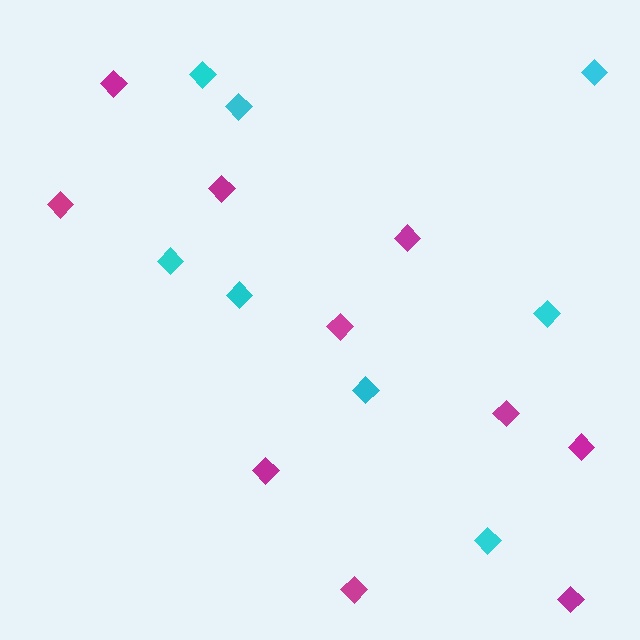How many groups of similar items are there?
There are 2 groups: one group of cyan diamonds (8) and one group of magenta diamonds (10).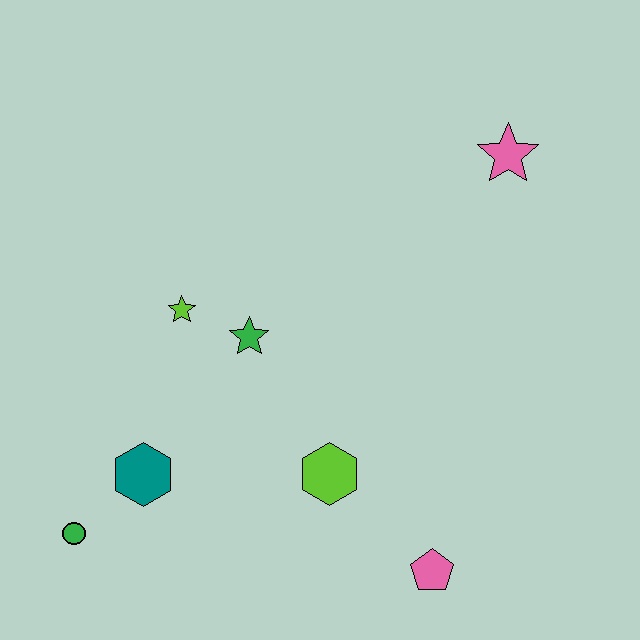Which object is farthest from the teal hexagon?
The pink star is farthest from the teal hexagon.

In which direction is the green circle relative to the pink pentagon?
The green circle is to the left of the pink pentagon.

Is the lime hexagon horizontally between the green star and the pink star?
Yes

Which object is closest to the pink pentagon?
The lime hexagon is closest to the pink pentagon.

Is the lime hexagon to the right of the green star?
Yes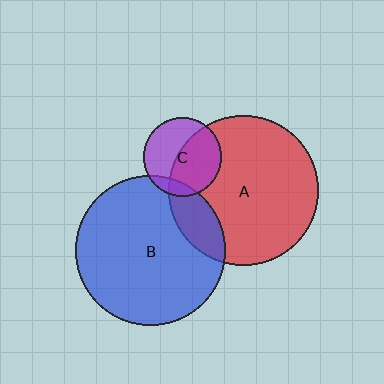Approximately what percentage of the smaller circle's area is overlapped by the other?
Approximately 10%.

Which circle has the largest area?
Circle B (blue).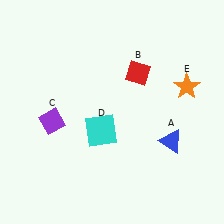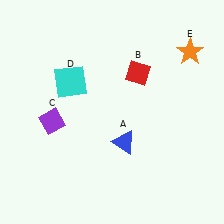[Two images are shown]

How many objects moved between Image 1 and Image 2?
3 objects moved between the two images.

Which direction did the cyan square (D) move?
The cyan square (D) moved up.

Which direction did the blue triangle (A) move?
The blue triangle (A) moved left.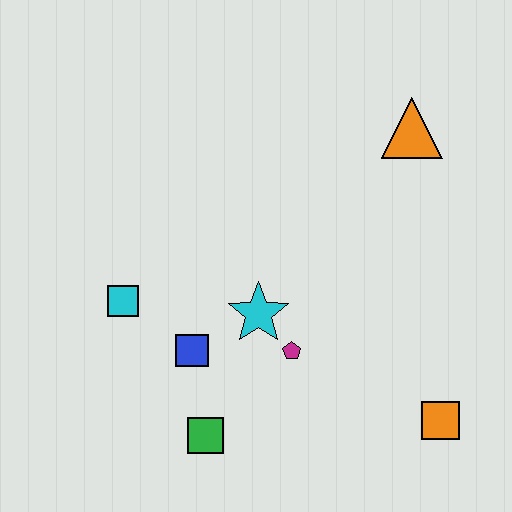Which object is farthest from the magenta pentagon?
The orange triangle is farthest from the magenta pentagon.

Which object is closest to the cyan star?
The magenta pentagon is closest to the cyan star.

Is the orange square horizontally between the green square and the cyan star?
No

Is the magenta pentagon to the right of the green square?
Yes